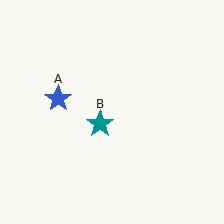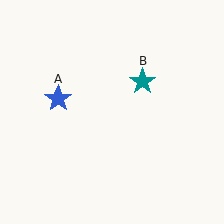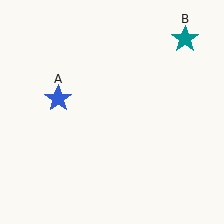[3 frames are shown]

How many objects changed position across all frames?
1 object changed position: teal star (object B).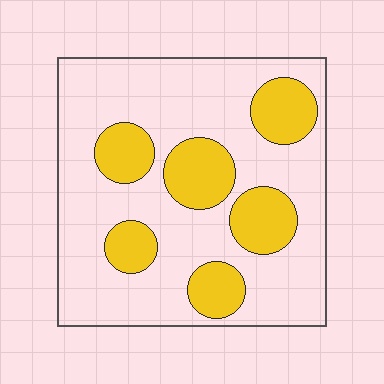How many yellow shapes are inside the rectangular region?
6.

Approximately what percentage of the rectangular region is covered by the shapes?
Approximately 25%.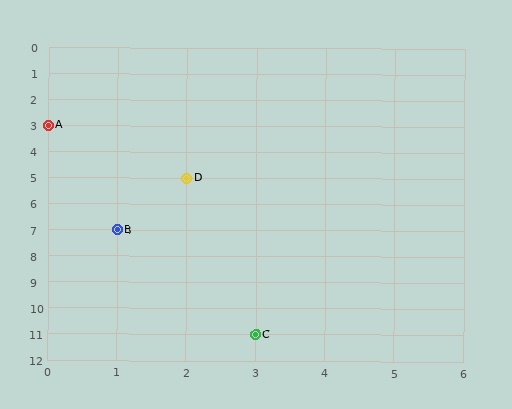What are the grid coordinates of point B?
Point B is at grid coordinates (1, 7).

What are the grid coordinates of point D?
Point D is at grid coordinates (2, 5).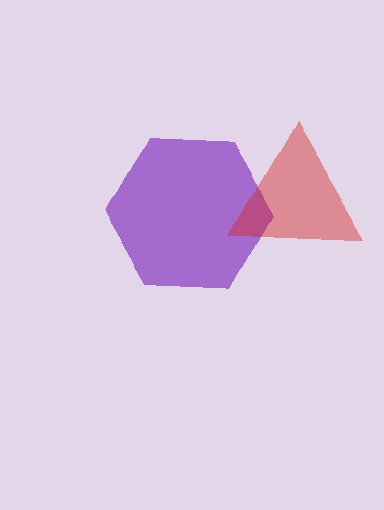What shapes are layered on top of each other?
The layered shapes are: a purple hexagon, a red triangle.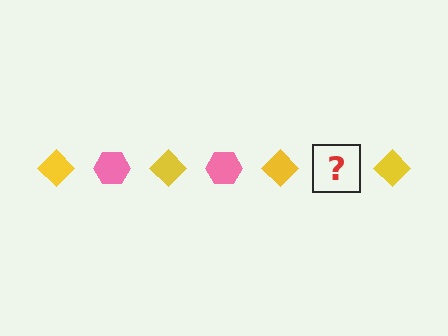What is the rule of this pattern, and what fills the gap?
The rule is that the pattern alternates between yellow diamond and pink hexagon. The gap should be filled with a pink hexagon.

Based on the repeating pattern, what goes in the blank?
The blank should be a pink hexagon.